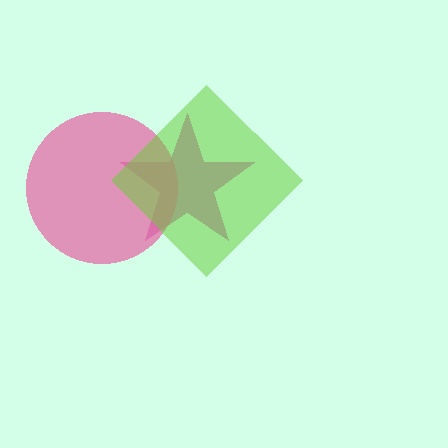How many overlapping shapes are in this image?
There are 3 overlapping shapes in the image.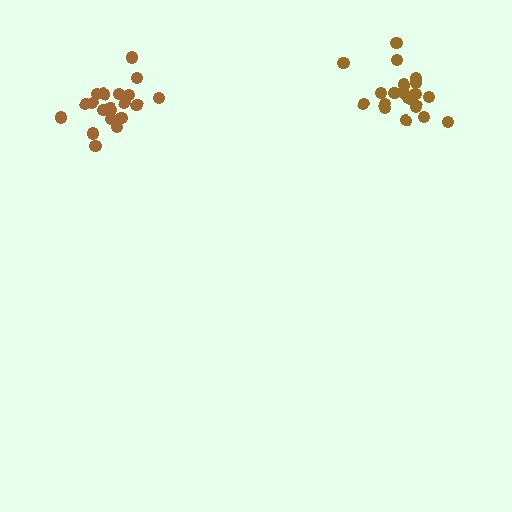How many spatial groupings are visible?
There are 2 spatial groupings.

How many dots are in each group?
Group 1: 20 dots, Group 2: 19 dots (39 total).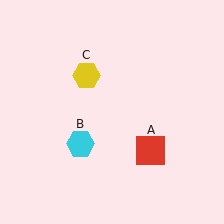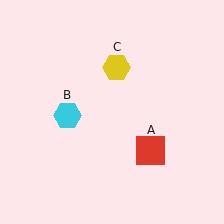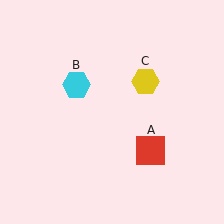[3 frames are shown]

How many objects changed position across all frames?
2 objects changed position: cyan hexagon (object B), yellow hexagon (object C).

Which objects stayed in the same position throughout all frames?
Red square (object A) remained stationary.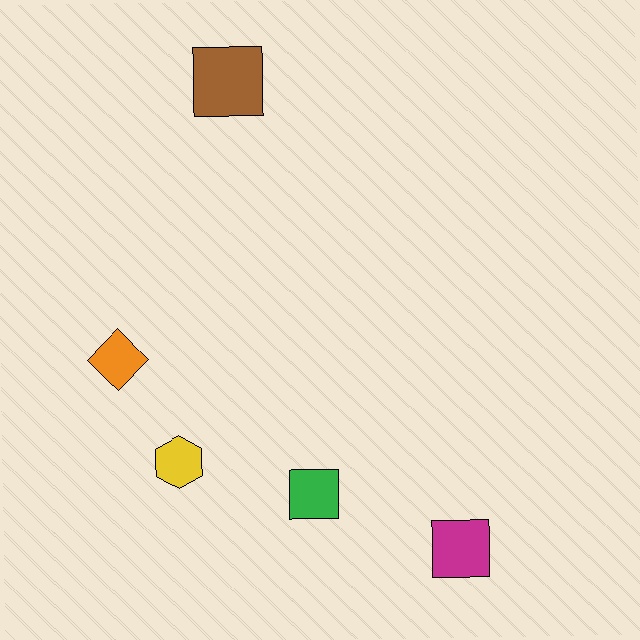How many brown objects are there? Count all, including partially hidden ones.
There is 1 brown object.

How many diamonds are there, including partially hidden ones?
There is 1 diamond.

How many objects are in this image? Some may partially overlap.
There are 5 objects.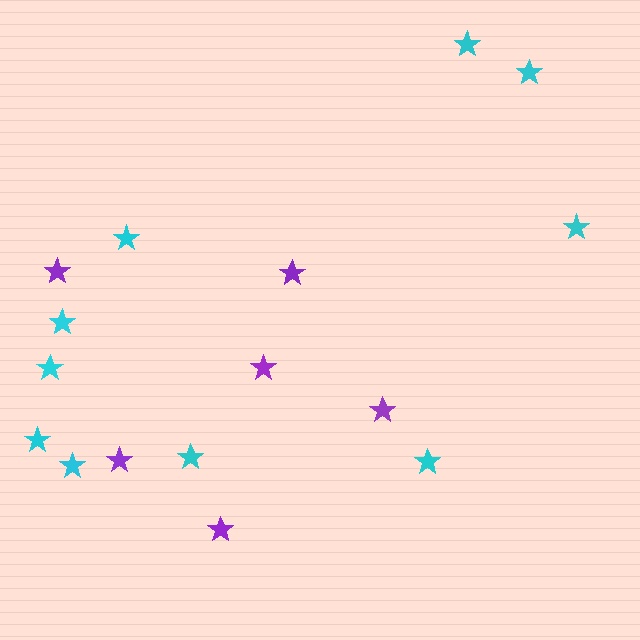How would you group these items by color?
There are 2 groups: one group of purple stars (6) and one group of cyan stars (10).